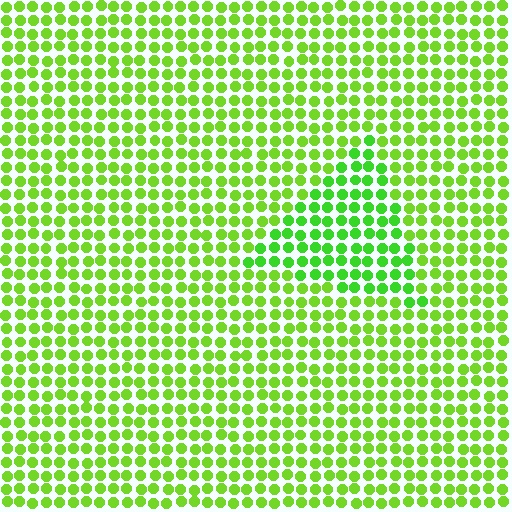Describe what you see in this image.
The image is filled with small lime elements in a uniform arrangement. A triangle-shaped region is visible where the elements are tinted to a slightly different hue, forming a subtle color boundary.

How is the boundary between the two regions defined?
The boundary is defined purely by a slight shift in hue (about 21 degrees). Spacing, size, and orientation are identical on both sides.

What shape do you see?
I see a triangle.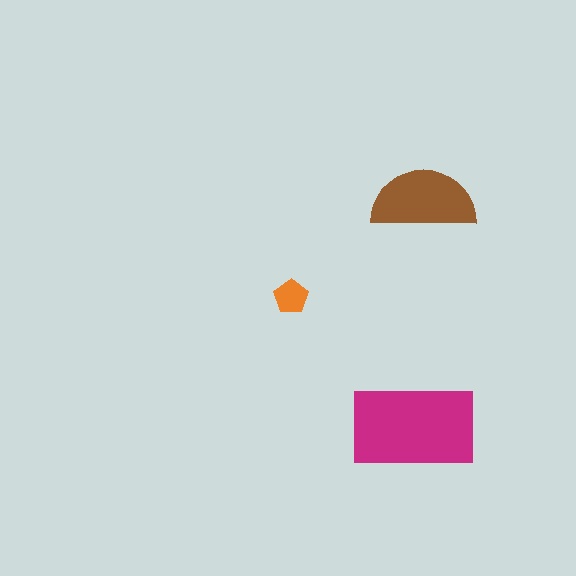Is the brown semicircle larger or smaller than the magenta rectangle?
Smaller.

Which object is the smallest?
The orange pentagon.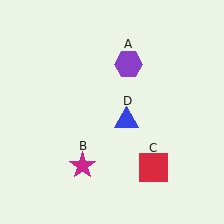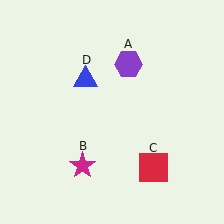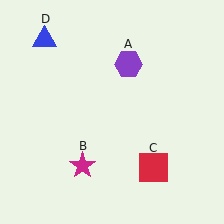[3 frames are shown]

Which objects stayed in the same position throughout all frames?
Purple hexagon (object A) and magenta star (object B) and red square (object C) remained stationary.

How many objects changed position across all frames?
1 object changed position: blue triangle (object D).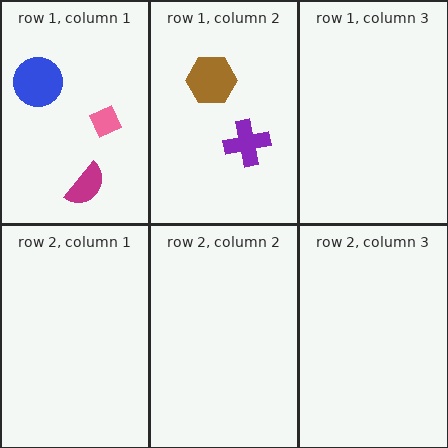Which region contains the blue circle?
The row 1, column 1 region.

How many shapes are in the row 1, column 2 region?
2.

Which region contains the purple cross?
The row 1, column 2 region.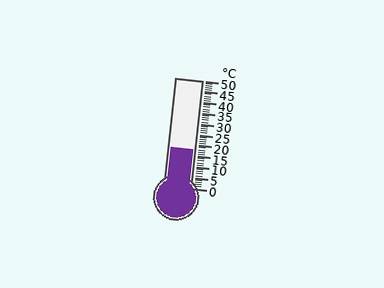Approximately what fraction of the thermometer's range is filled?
The thermometer is filled to approximately 35% of its range.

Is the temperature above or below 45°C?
The temperature is below 45°C.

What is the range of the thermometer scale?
The thermometer scale ranges from 0°C to 50°C.